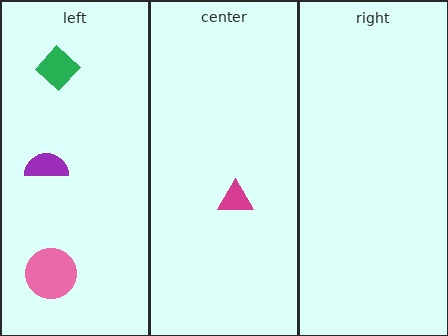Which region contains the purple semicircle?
The left region.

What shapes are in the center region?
The magenta triangle.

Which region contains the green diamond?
The left region.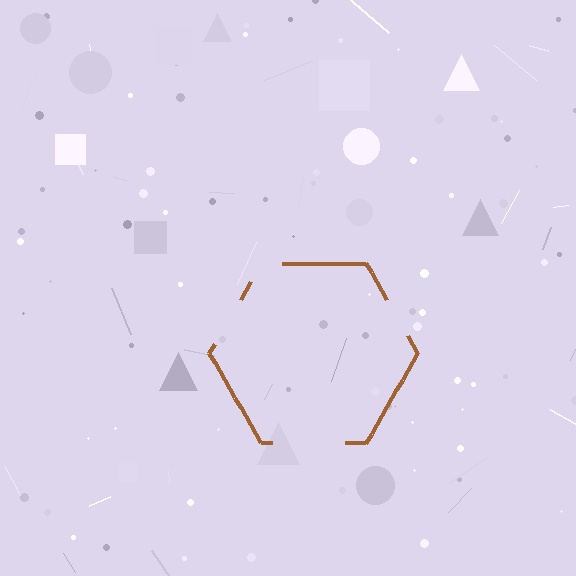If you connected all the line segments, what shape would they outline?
They would outline a hexagon.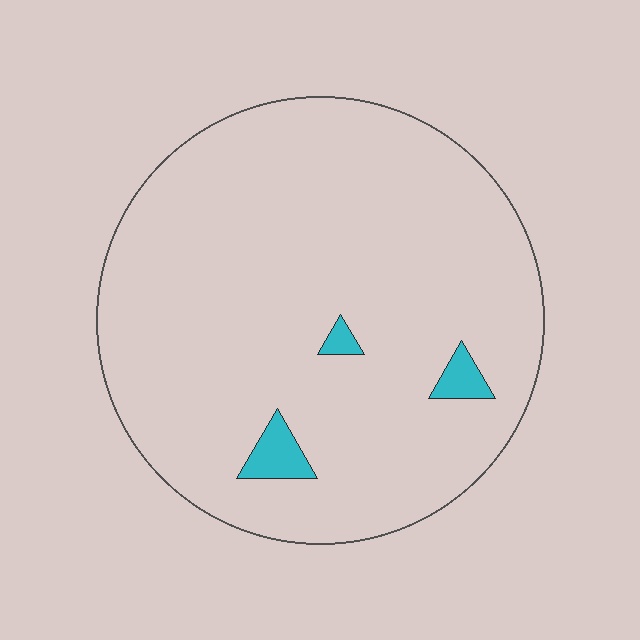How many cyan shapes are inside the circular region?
3.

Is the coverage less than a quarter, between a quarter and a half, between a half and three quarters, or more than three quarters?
Less than a quarter.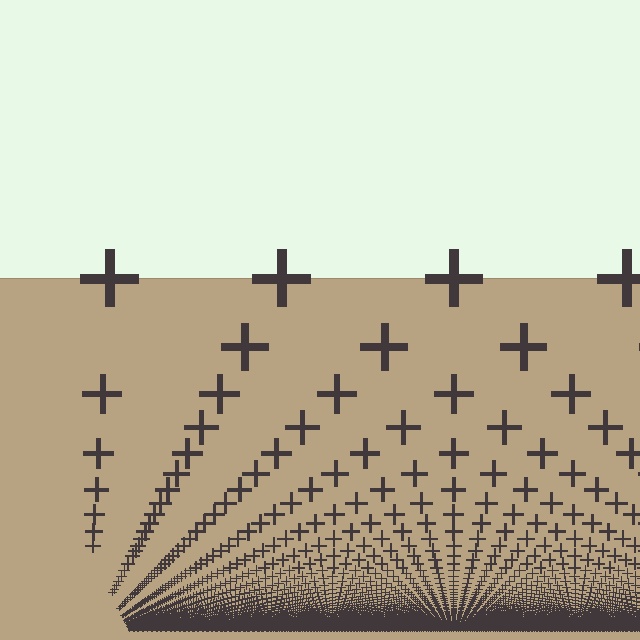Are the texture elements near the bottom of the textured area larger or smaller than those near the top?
Smaller. The gradient is inverted — elements near the bottom are smaller and denser.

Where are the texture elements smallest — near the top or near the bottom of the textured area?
Near the bottom.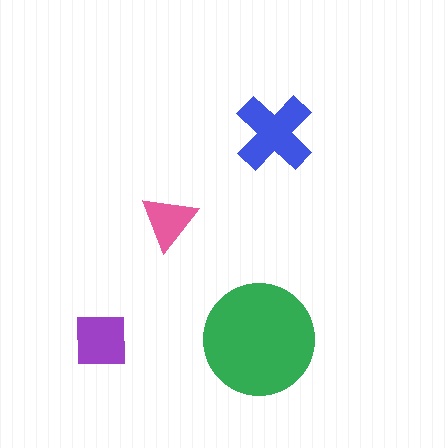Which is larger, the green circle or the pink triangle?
The green circle.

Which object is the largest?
The green circle.